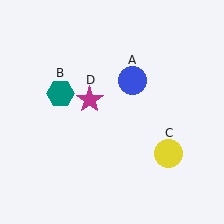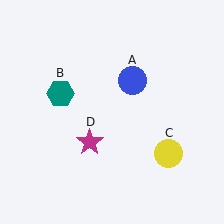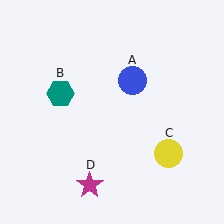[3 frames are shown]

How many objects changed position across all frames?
1 object changed position: magenta star (object D).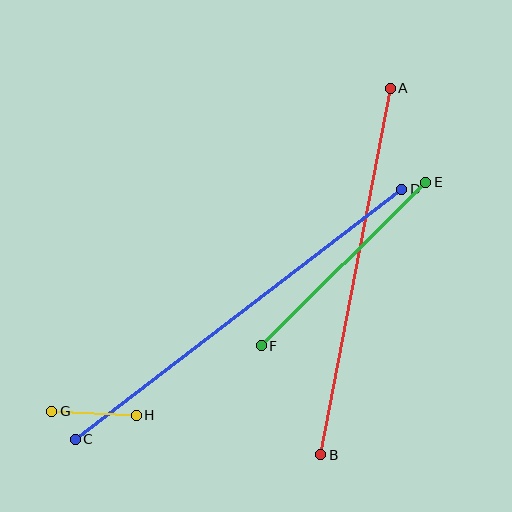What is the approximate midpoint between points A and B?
The midpoint is at approximately (355, 272) pixels.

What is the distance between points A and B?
The distance is approximately 373 pixels.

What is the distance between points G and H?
The distance is approximately 84 pixels.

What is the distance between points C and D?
The distance is approximately 411 pixels.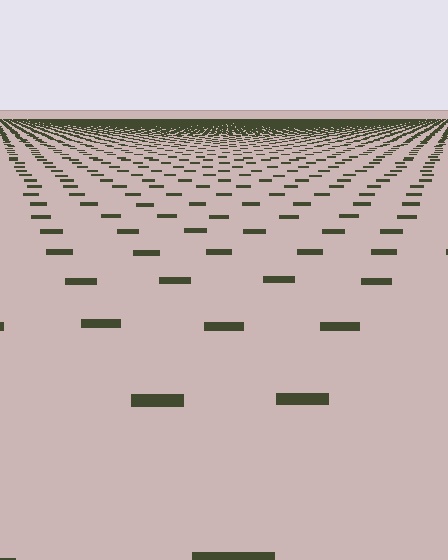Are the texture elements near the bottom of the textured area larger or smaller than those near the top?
Larger. Near the bottom, elements are closer to the viewer and appear at a bigger on-screen size.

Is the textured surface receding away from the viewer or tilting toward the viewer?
The surface is receding away from the viewer. Texture elements get smaller and denser toward the top.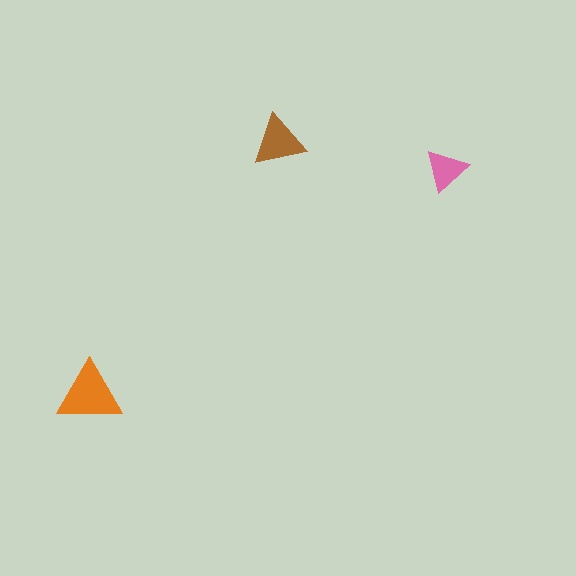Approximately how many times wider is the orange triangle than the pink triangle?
About 1.5 times wider.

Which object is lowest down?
The orange triangle is bottommost.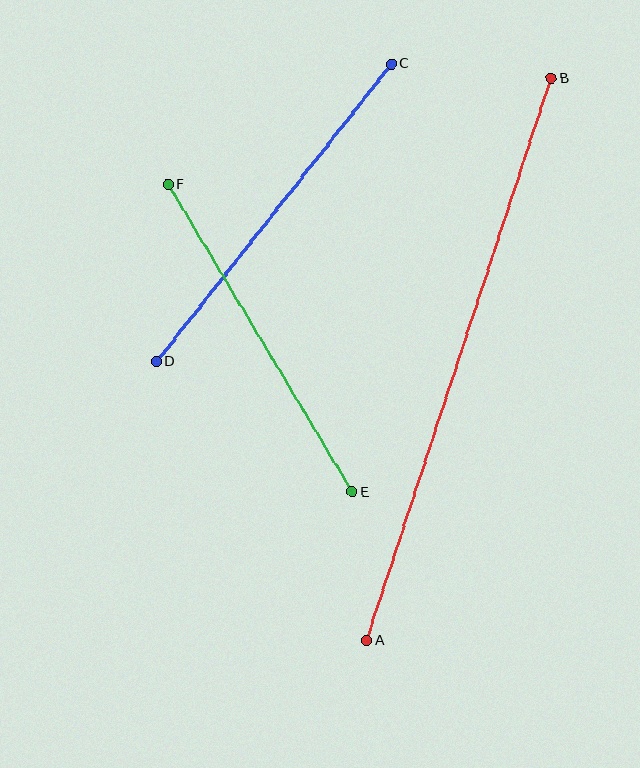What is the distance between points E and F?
The distance is approximately 359 pixels.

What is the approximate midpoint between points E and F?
The midpoint is at approximately (260, 338) pixels.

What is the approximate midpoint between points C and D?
The midpoint is at approximately (274, 213) pixels.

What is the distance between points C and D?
The distance is approximately 379 pixels.